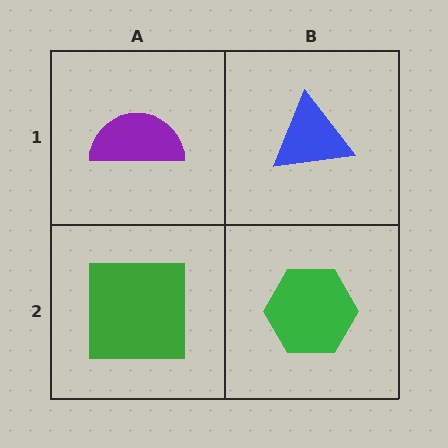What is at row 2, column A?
A green square.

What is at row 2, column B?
A green hexagon.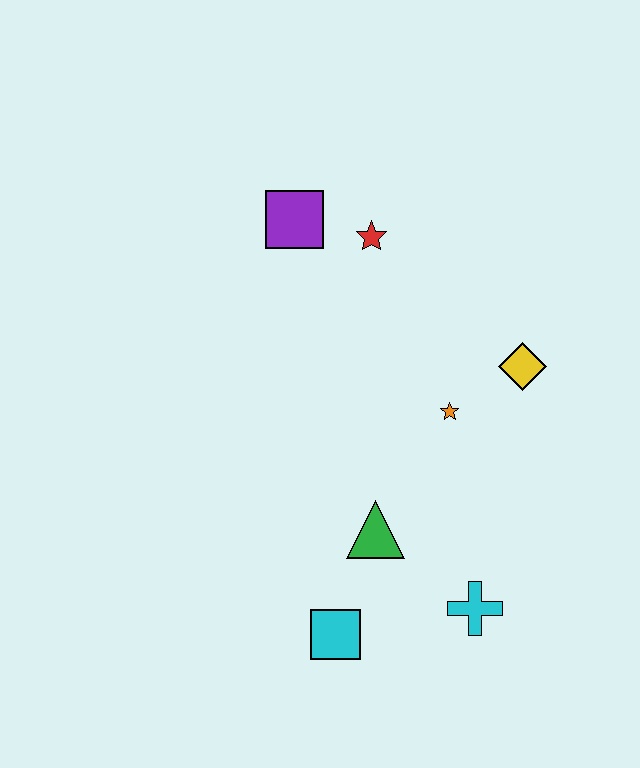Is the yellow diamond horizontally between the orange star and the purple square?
No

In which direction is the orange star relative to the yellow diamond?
The orange star is to the left of the yellow diamond.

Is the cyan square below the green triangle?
Yes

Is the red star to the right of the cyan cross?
No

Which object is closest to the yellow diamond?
The orange star is closest to the yellow diamond.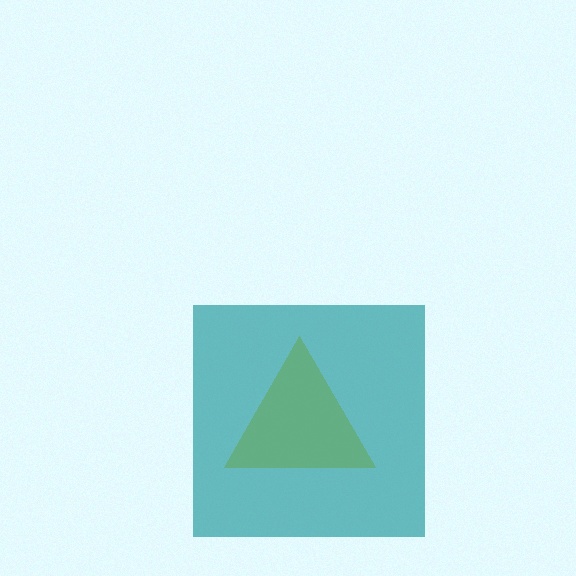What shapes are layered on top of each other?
The layered shapes are: a yellow triangle, a teal square.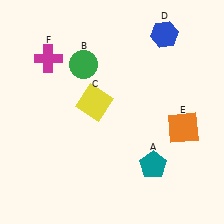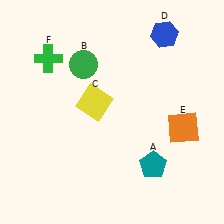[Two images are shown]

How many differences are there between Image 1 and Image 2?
There is 1 difference between the two images.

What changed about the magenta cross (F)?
In Image 1, F is magenta. In Image 2, it changed to green.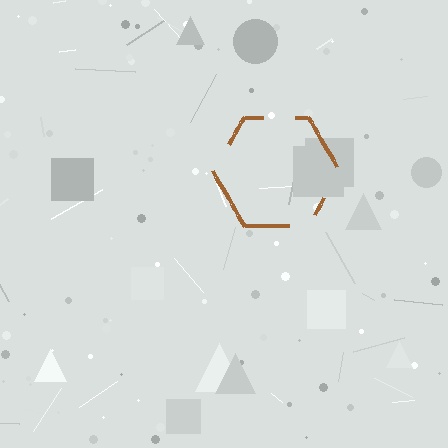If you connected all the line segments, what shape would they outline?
They would outline a hexagon.